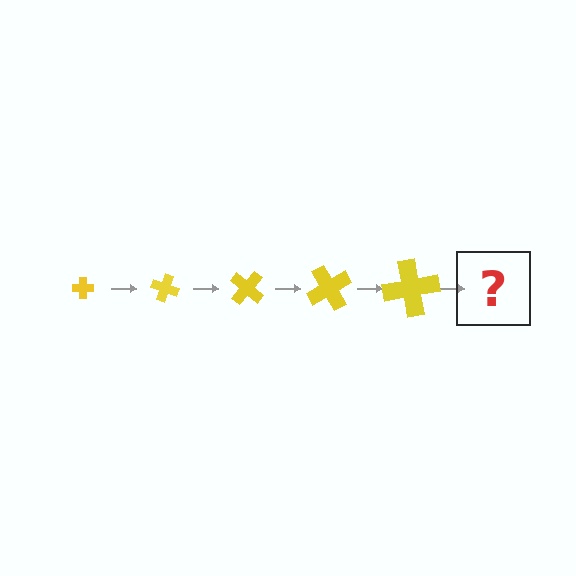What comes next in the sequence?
The next element should be a cross, larger than the previous one and rotated 100 degrees from the start.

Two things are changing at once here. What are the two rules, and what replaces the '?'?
The two rules are that the cross grows larger each step and it rotates 20 degrees each step. The '?' should be a cross, larger than the previous one and rotated 100 degrees from the start.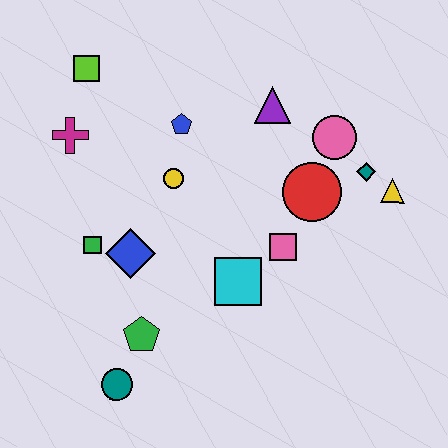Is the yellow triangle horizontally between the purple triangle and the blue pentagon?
No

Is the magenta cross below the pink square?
No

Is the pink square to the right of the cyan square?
Yes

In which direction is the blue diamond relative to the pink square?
The blue diamond is to the left of the pink square.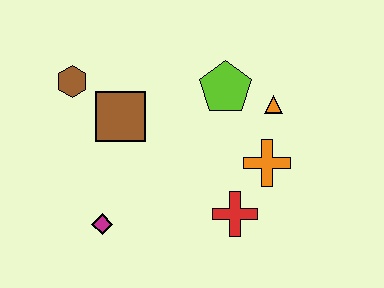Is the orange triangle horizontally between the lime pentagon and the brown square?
No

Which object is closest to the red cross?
The orange cross is closest to the red cross.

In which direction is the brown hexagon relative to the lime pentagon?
The brown hexagon is to the left of the lime pentagon.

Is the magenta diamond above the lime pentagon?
No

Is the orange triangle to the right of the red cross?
Yes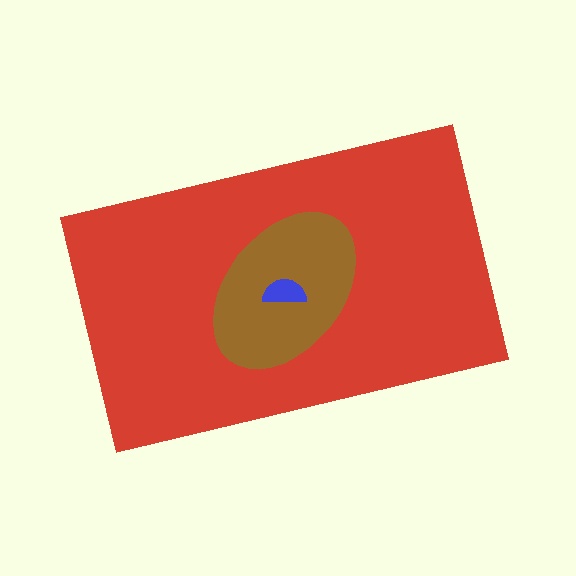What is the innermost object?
The blue semicircle.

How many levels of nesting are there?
3.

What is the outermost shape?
The red rectangle.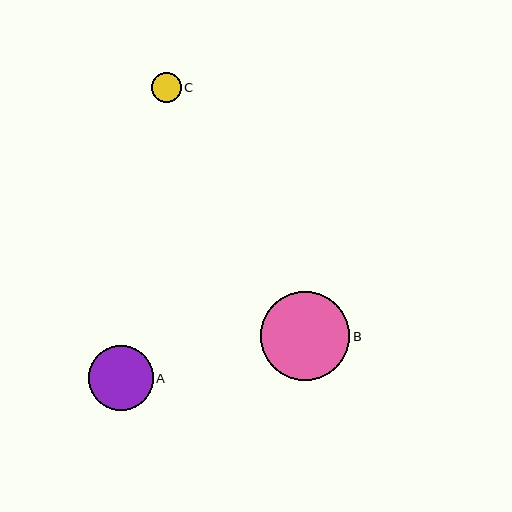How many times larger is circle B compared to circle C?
Circle B is approximately 3.0 times the size of circle C.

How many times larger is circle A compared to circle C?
Circle A is approximately 2.2 times the size of circle C.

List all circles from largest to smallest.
From largest to smallest: B, A, C.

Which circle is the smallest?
Circle C is the smallest with a size of approximately 30 pixels.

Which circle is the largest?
Circle B is the largest with a size of approximately 89 pixels.